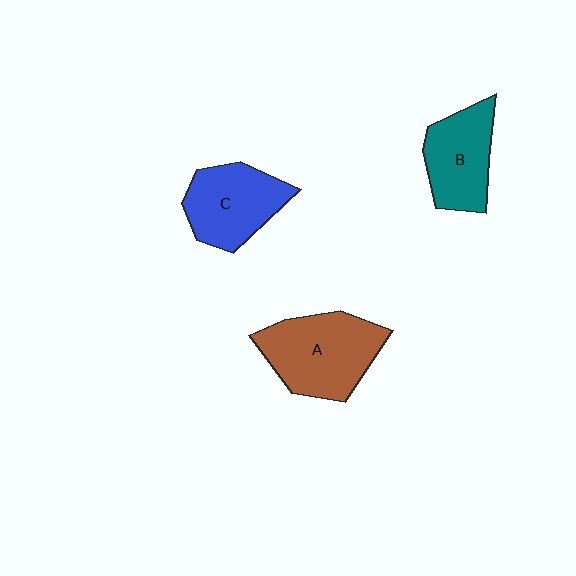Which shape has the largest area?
Shape A (brown).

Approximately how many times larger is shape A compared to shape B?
Approximately 1.3 times.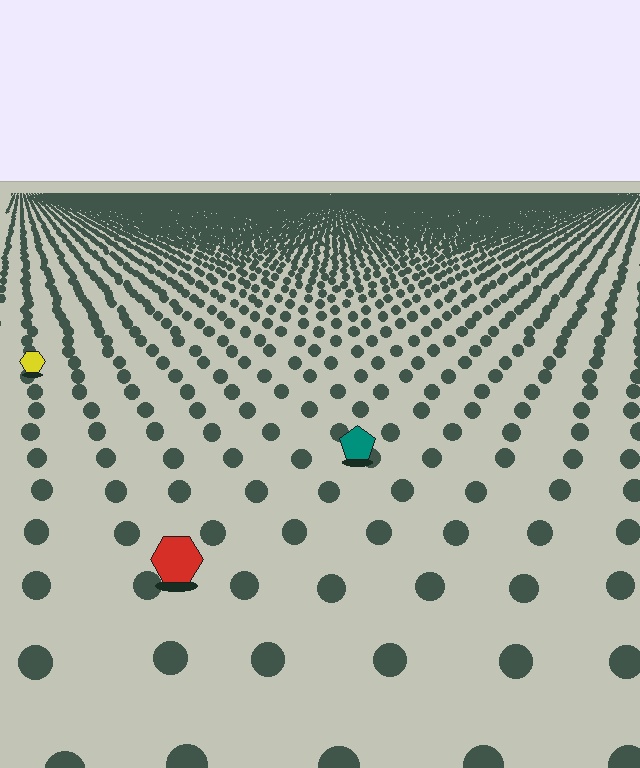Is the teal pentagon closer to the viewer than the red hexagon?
No. The red hexagon is closer — you can tell from the texture gradient: the ground texture is coarser near it.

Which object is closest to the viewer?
The red hexagon is closest. The texture marks near it are larger and more spread out.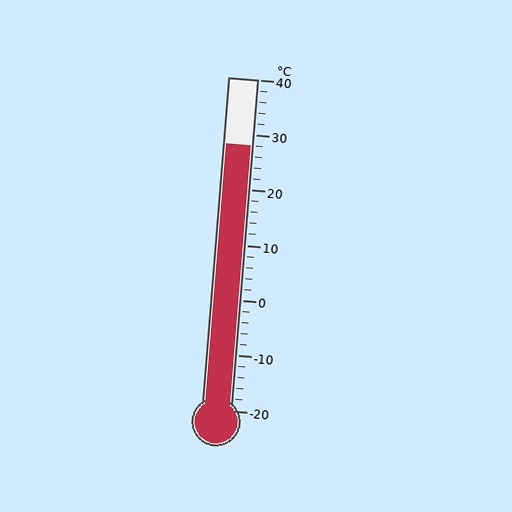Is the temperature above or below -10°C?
The temperature is above -10°C.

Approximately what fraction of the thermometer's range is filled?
The thermometer is filled to approximately 80% of its range.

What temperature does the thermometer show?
The thermometer shows approximately 28°C.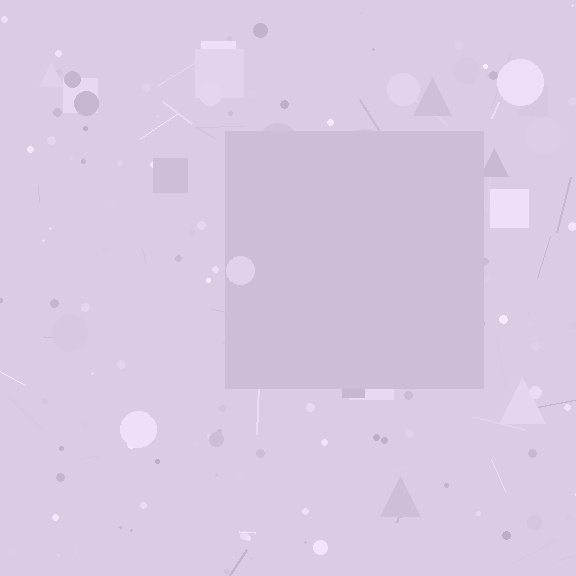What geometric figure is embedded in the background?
A square is embedded in the background.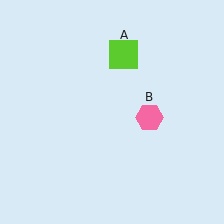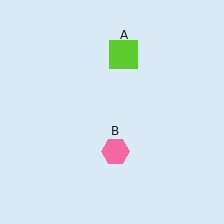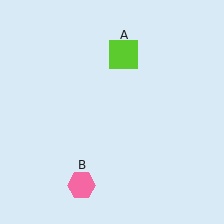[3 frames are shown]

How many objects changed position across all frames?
1 object changed position: pink hexagon (object B).